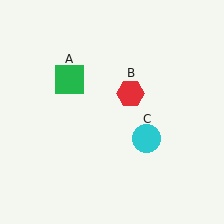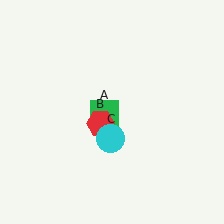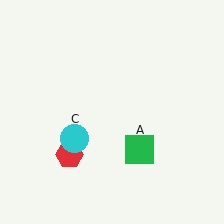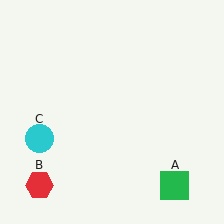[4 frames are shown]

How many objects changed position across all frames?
3 objects changed position: green square (object A), red hexagon (object B), cyan circle (object C).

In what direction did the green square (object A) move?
The green square (object A) moved down and to the right.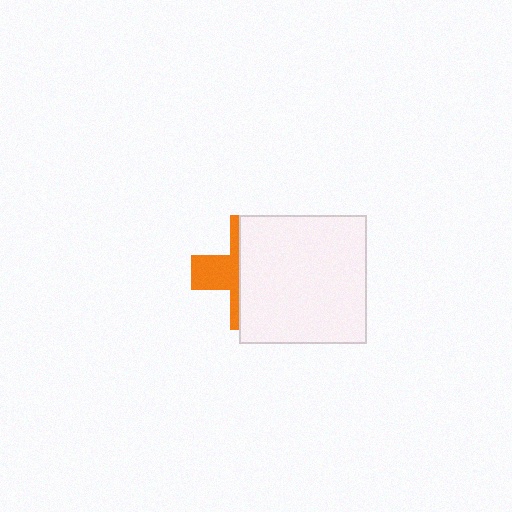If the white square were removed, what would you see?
You would see the complete orange cross.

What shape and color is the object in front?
The object in front is a white square.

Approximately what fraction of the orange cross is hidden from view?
Roughly 64% of the orange cross is hidden behind the white square.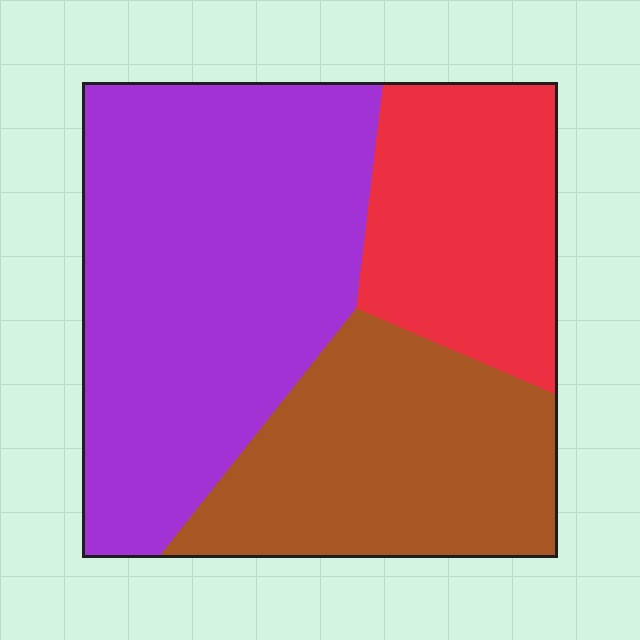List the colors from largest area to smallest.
From largest to smallest: purple, brown, red.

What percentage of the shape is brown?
Brown covers around 30% of the shape.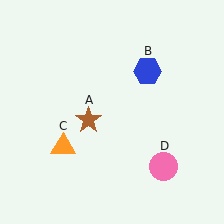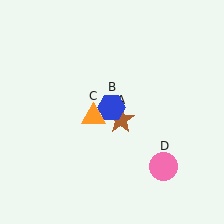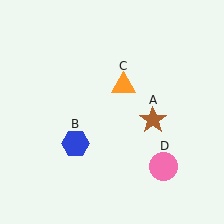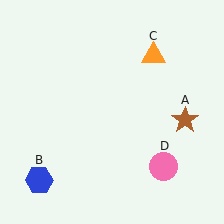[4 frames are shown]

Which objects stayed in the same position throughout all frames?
Pink circle (object D) remained stationary.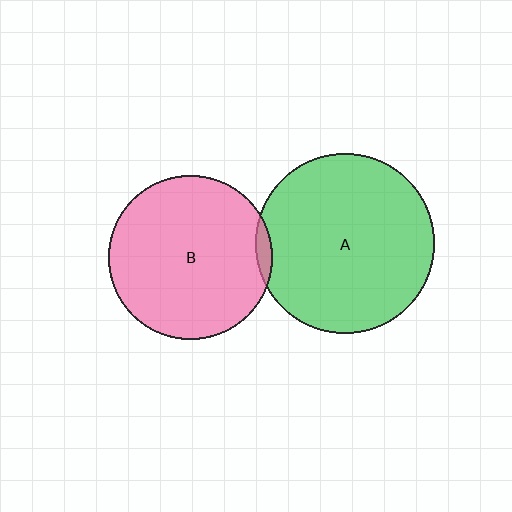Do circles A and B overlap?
Yes.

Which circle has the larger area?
Circle A (green).